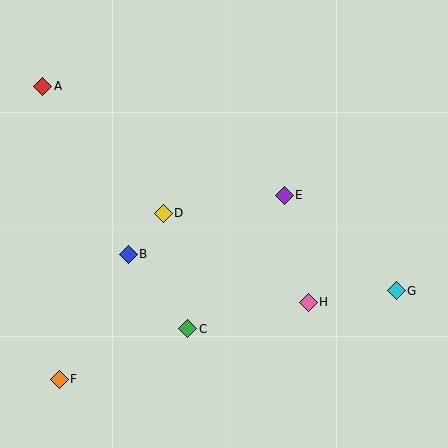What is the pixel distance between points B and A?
The distance between B and A is 189 pixels.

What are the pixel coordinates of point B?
Point B is at (128, 254).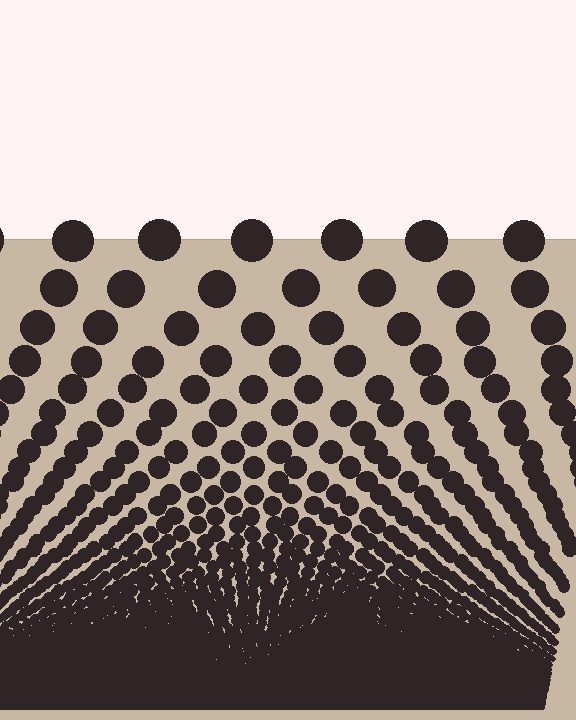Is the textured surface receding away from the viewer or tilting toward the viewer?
The surface appears to tilt toward the viewer. Texture elements get larger and sparser toward the top.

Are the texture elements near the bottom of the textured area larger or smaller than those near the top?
Smaller. The gradient is inverted — elements near the bottom are smaller and denser.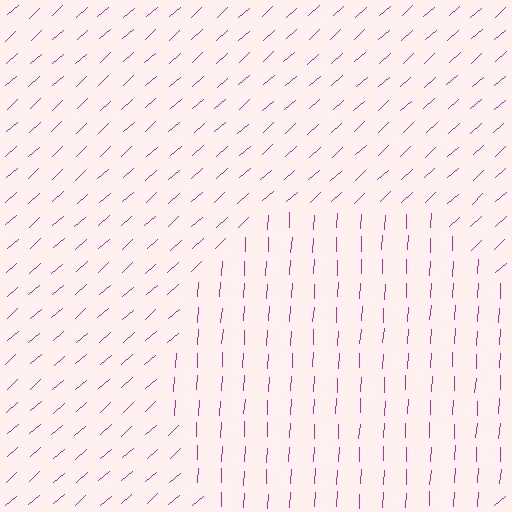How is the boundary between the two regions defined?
The boundary is defined purely by a change in line orientation (approximately 45 degrees difference). All lines are the same color and thickness.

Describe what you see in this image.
The image is filled with small magenta line segments. A circle region in the image has lines oriented differently from the surrounding lines, creating a visible texture boundary.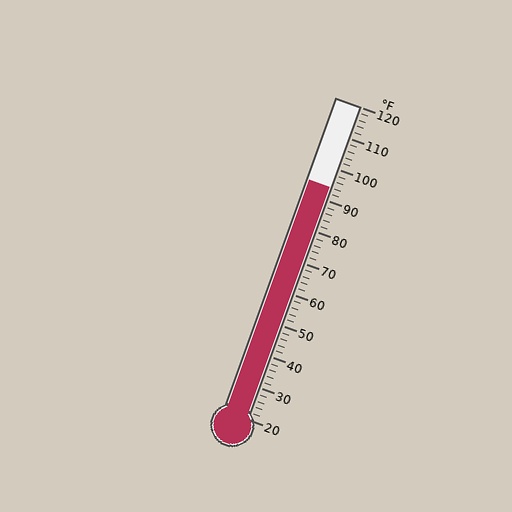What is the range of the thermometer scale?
The thermometer scale ranges from 20°F to 120°F.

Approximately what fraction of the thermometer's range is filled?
The thermometer is filled to approximately 75% of its range.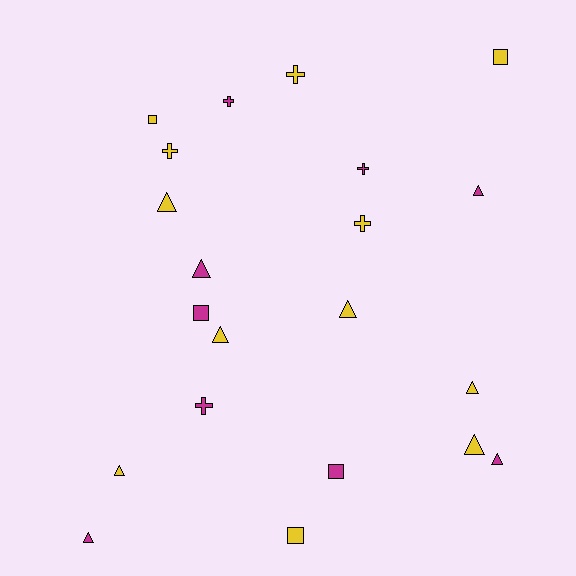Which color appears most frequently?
Yellow, with 12 objects.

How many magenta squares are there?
There are 2 magenta squares.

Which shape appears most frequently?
Triangle, with 10 objects.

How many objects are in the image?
There are 21 objects.